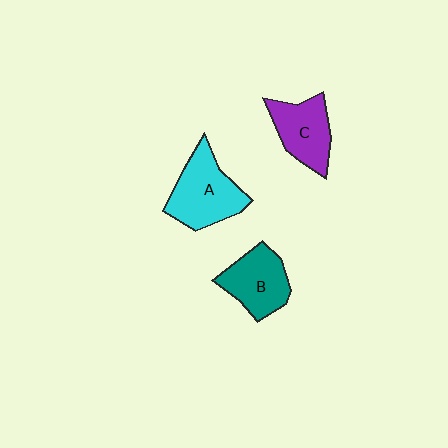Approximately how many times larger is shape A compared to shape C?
Approximately 1.3 times.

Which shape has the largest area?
Shape A (cyan).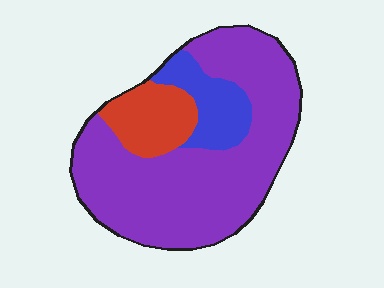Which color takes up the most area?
Purple, at roughly 70%.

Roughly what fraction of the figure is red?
Red takes up about one sixth (1/6) of the figure.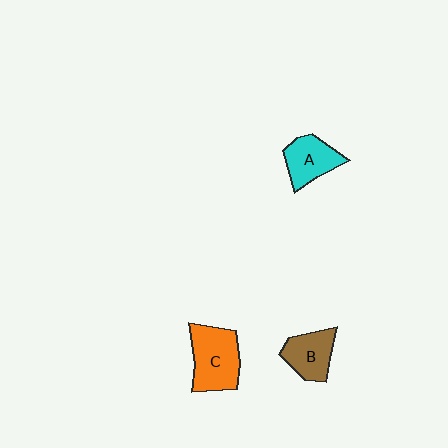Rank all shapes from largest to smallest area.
From largest to smallest: C (orange), A (cyan), B (brown).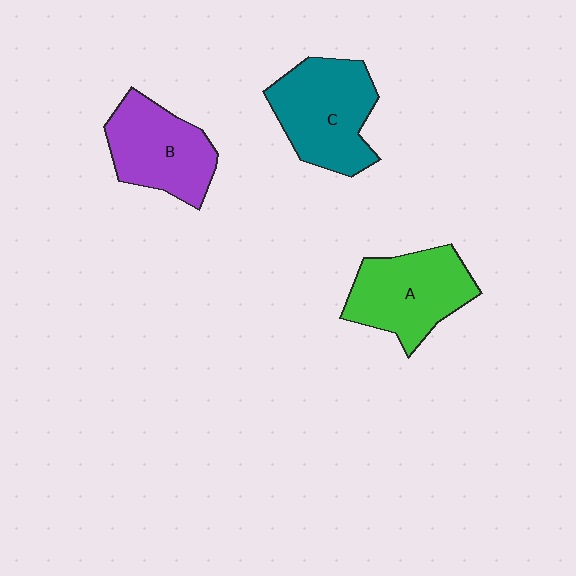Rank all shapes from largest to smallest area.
From largest to smallest: C (teal), A (green), B (purple).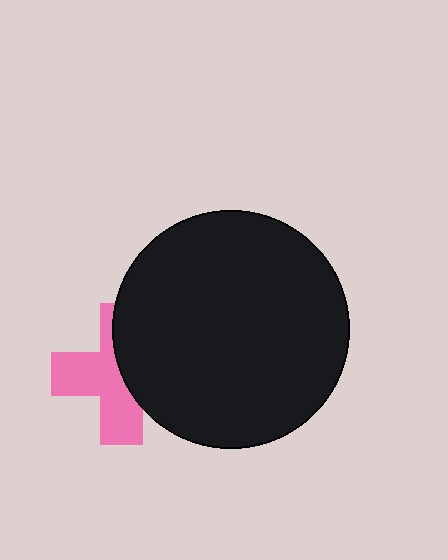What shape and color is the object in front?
The object in front is a black circle.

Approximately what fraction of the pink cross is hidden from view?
Roughly 45% of the pink cross is hidden behind the black circle.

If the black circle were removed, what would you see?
You would see the complete pink cross.